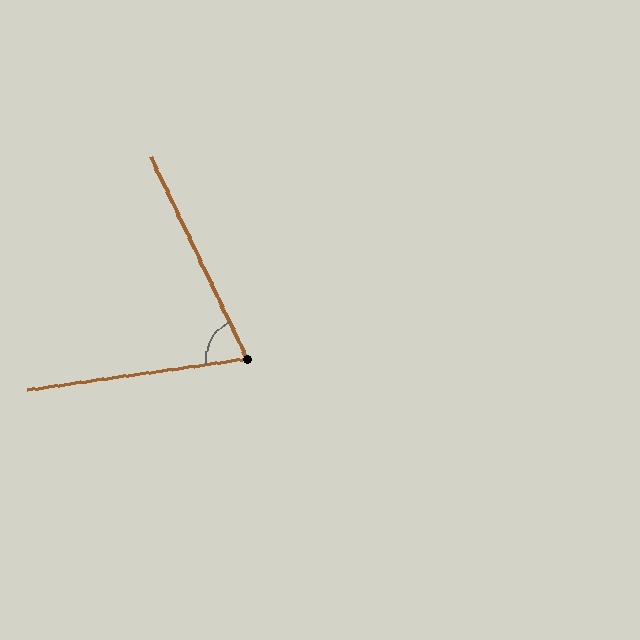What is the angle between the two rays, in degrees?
Approximately 73 degrees.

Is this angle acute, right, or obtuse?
It is acute.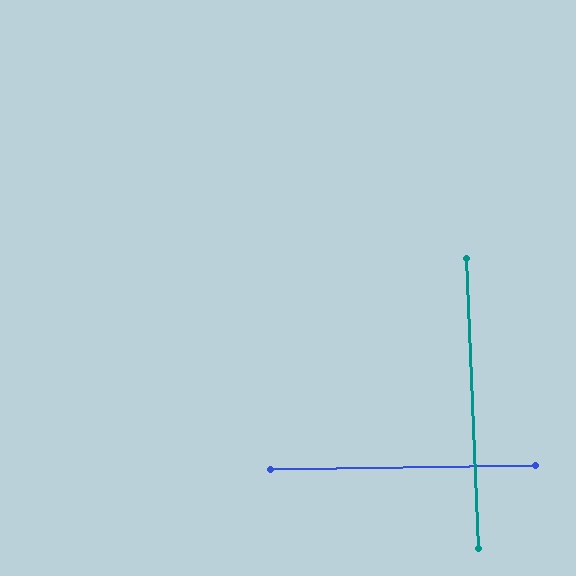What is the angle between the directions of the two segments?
Approximately 89 degrees.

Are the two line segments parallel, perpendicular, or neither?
Perpendicular — they meet at approximately 89°.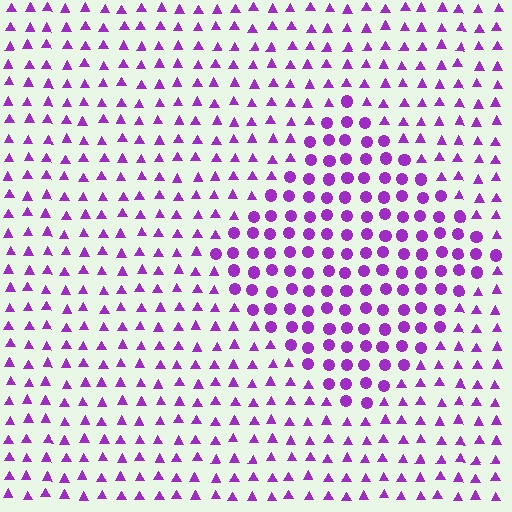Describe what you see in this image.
The image is filled with small purple elements arranged in a uniform grid. A diamond-shaped region contains circles, while the surrounding area contains triangles. The boundary is defined purely by the change in element shape.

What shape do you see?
I see a diamond.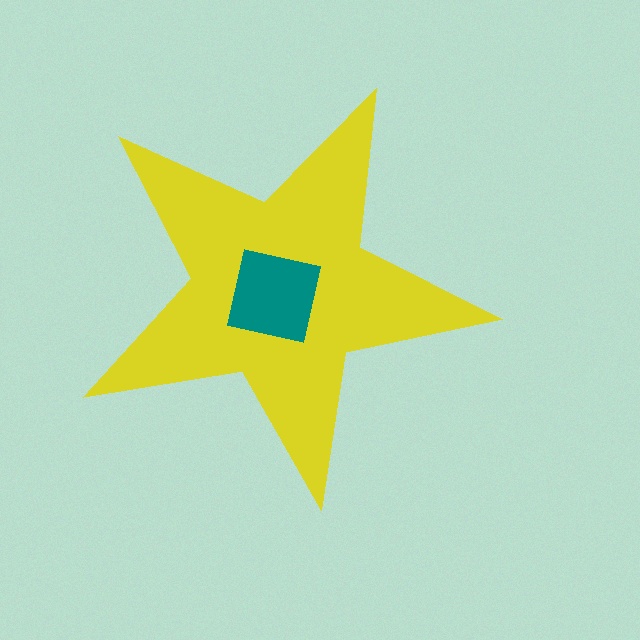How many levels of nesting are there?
2.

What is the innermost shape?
The teal square.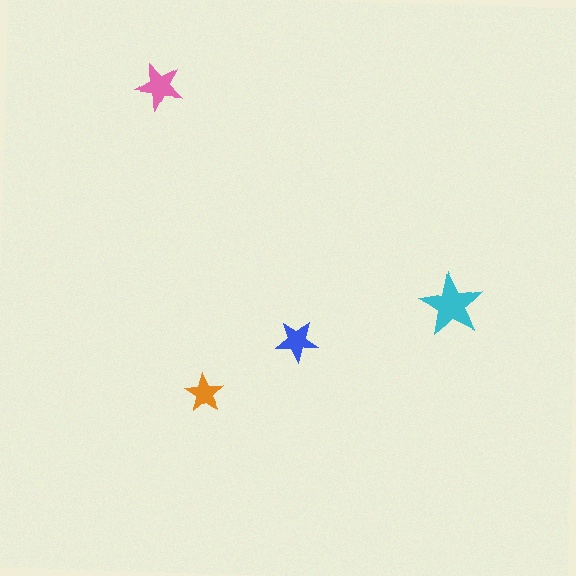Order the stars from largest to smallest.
the cyan one, the pink one, the blue one, the orange one.